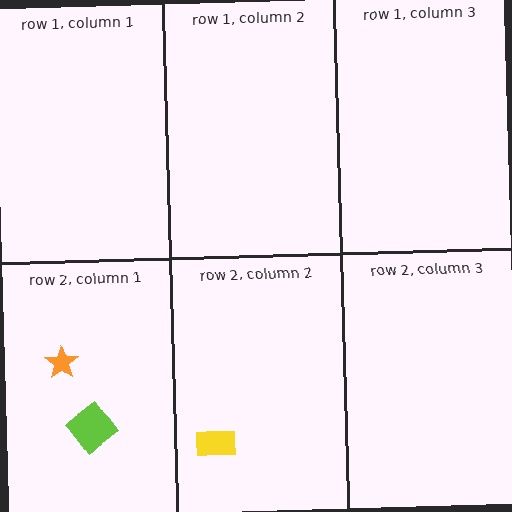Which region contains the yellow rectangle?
The row 2, column 2 region.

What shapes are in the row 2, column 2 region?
The yellow rectangle.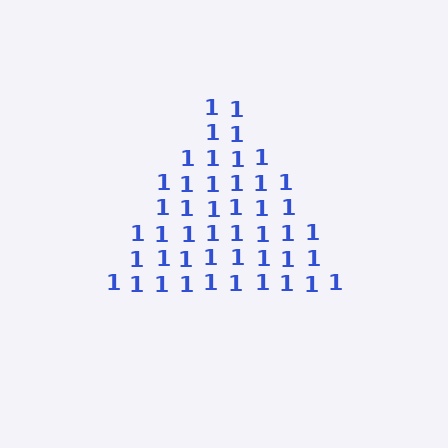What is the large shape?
The large shape is a triangle.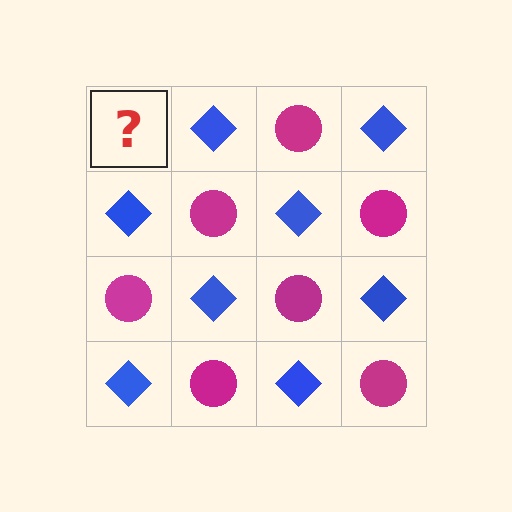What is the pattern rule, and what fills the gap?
The rule is that it alternates magenta circle and blue diamond in a checkerboard pattern. The gap should be filled with a magenta circle.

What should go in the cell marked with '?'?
The missing cell should contain a magenta circle.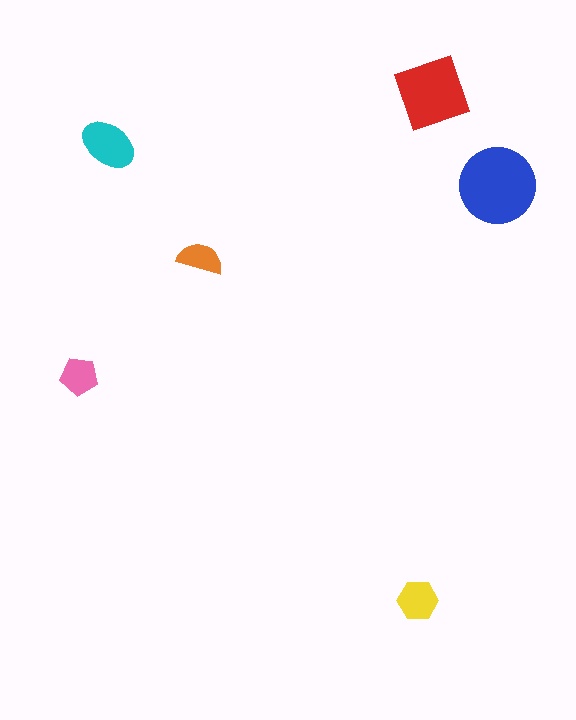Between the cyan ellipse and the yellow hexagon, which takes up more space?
The cyan ellipse.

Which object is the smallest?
The orange semicircle.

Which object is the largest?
The blue circle.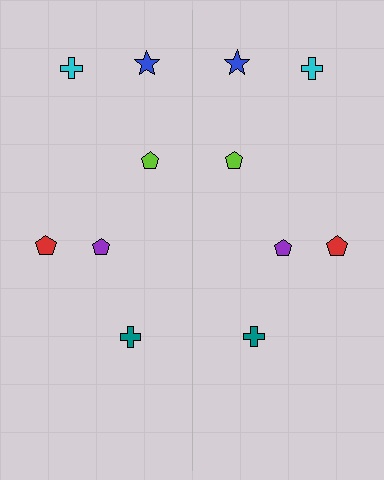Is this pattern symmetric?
Yes, this pattern has bilateral (reflection) symmetry.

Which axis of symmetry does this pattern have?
The pattern has a vertical axis of symmetry running through the center of the image.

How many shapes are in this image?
There are 12 shapes in this image.